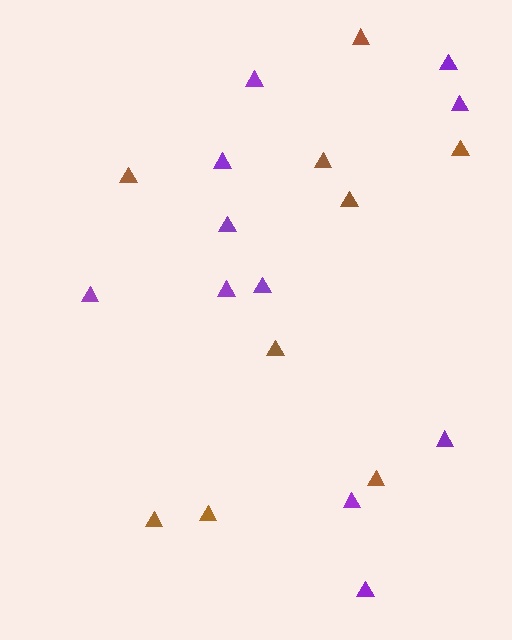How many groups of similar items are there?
There are 2 groups: one group of purple triangles (11) and one group of brown triangles (9).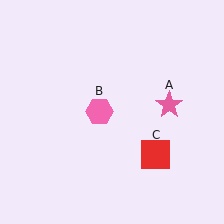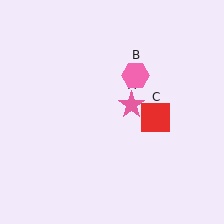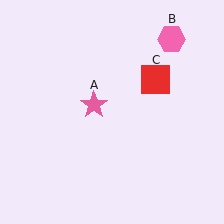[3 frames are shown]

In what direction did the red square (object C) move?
The red square (object C) moved up.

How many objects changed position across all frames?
3 objects changed position: pink star (object A), pink hexagon (object B), red square (object C).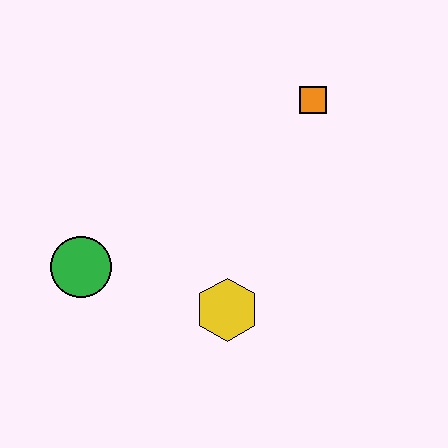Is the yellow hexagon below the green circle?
Yes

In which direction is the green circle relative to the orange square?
The green circle is to the left of the orange square.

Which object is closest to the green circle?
The yellow hexagon is closest to the green circle.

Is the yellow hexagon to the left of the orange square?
Yes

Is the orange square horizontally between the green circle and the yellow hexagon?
No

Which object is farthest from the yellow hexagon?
The orange square is farthest from the yellow hexagon.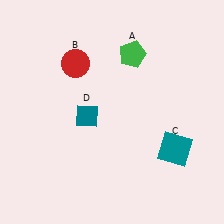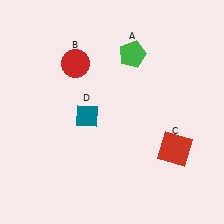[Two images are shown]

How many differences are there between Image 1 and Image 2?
There is 1 difference between the two images.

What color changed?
The square (C) changed from teal in Image 1 to red in Image 2.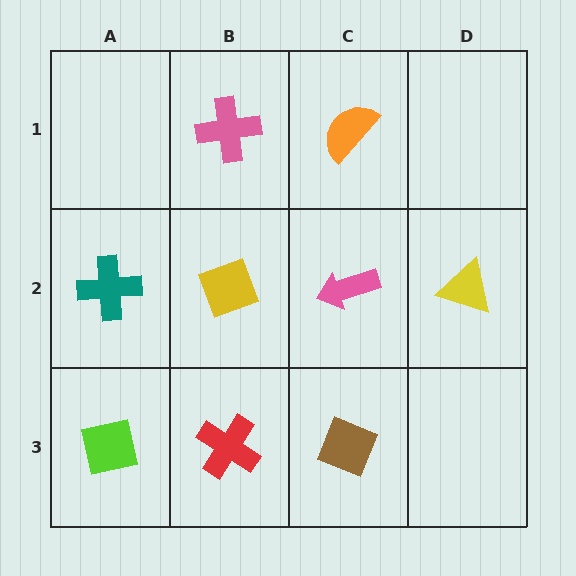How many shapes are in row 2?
4 shapes.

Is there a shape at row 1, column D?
No, that cell is empty.